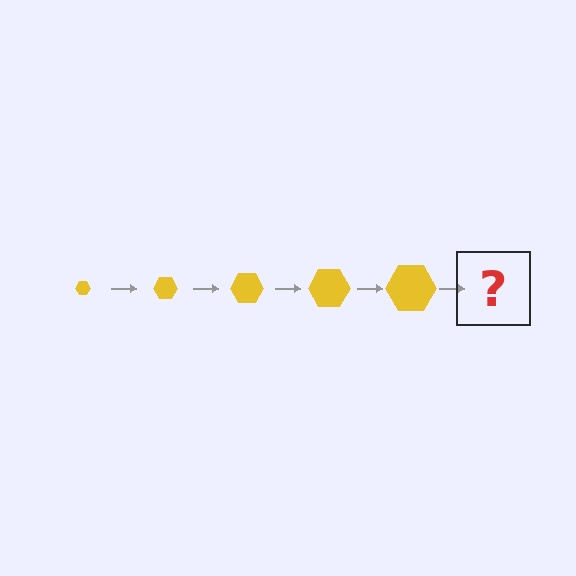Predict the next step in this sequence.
The next step is a yellow hexagon, larger than the previous one.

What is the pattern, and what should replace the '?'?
The pattern is that the hexagon gets progressively larger each step. The '?' should be a yellow hexagon, larger than the previous one.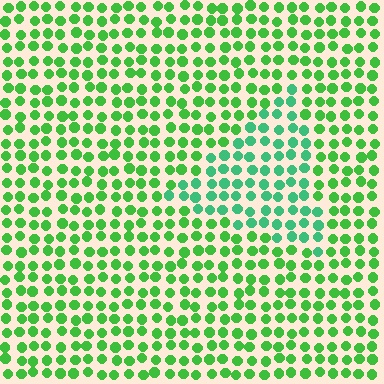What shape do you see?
I see a triangle.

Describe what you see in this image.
The image is filled with small green elements in a uniform arrangement. A triangle-shaped region is visible where the elements are tinted to a slightly different hue, forming a subtle color boundary.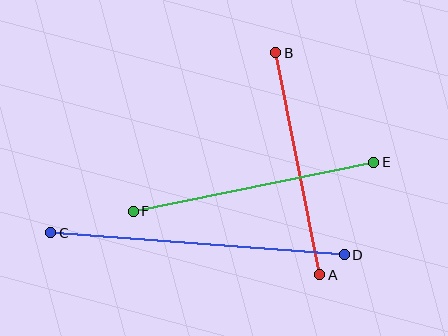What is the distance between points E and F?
The distance is approximately 245 pixels.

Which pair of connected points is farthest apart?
Points C and D are farthest apart.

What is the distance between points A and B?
The distance is approximately 226 pixels.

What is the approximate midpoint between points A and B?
The midpoint is at approximately (298, 164) pixels.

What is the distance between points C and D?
The distance is approximately 294 pixels.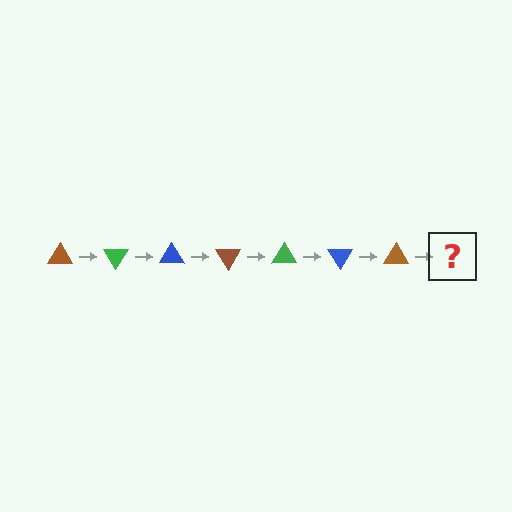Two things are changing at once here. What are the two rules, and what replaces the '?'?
The two rules are that it rotates 60 degrees each step and the color cycles through brown, green, and blue. The '?' should be a green triangle, rotated 420 degrees from the start.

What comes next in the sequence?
The next element should be a green triangle, rotated 420 degrees from the start.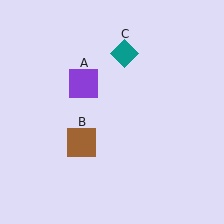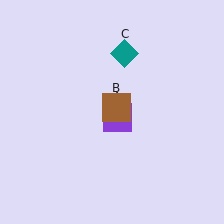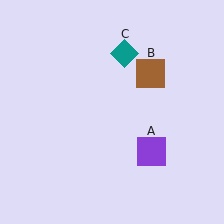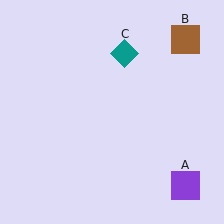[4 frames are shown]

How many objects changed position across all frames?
2 objects changed position: purple square (object A), brown square (object B).